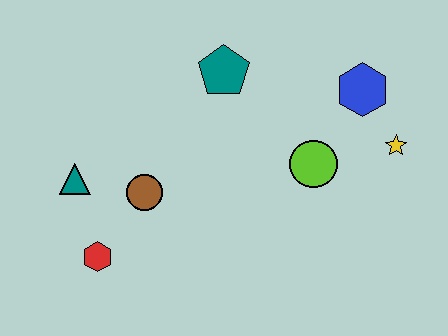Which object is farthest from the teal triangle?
The yellow star is farthest from the teal triangle.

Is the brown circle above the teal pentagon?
No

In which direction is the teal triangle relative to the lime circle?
The teal triangle is to the left of the lime circle.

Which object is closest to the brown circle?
The teal triangle is closest to the brown circle.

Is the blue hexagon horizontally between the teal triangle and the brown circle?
No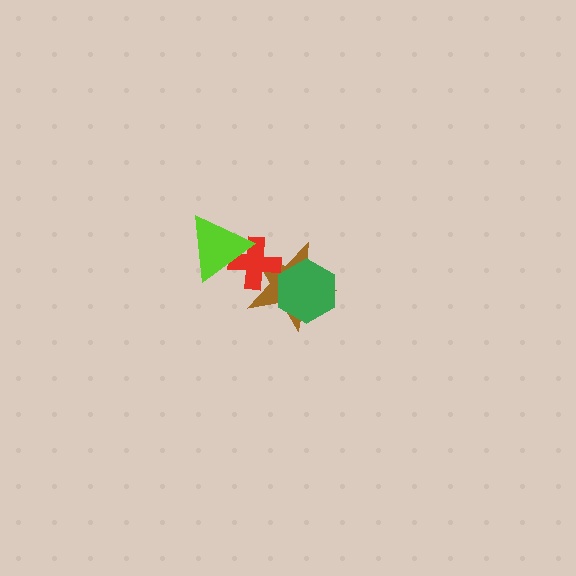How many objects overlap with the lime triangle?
1 object overlaps with the lime triangle.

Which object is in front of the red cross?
The lime triangle is in front of the red cross.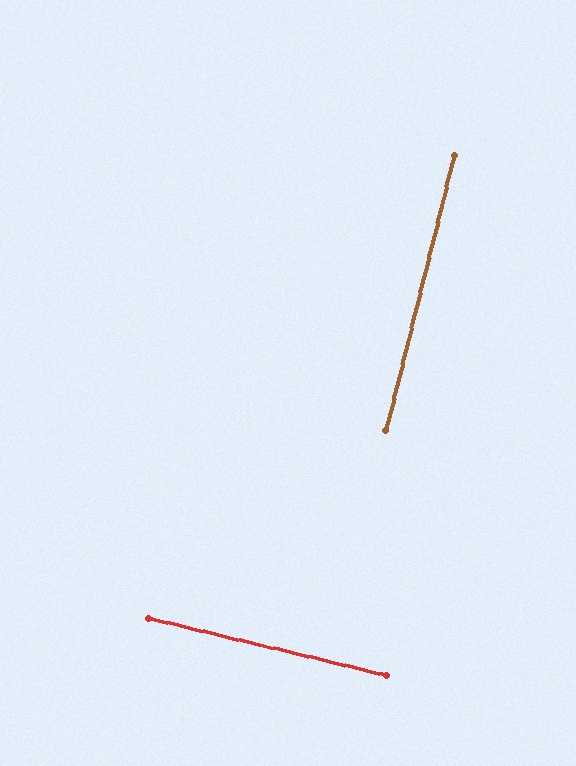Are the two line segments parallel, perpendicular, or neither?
Perpendicular — they meet at approximately 89°.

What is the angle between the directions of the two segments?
Approximately 89 degrees.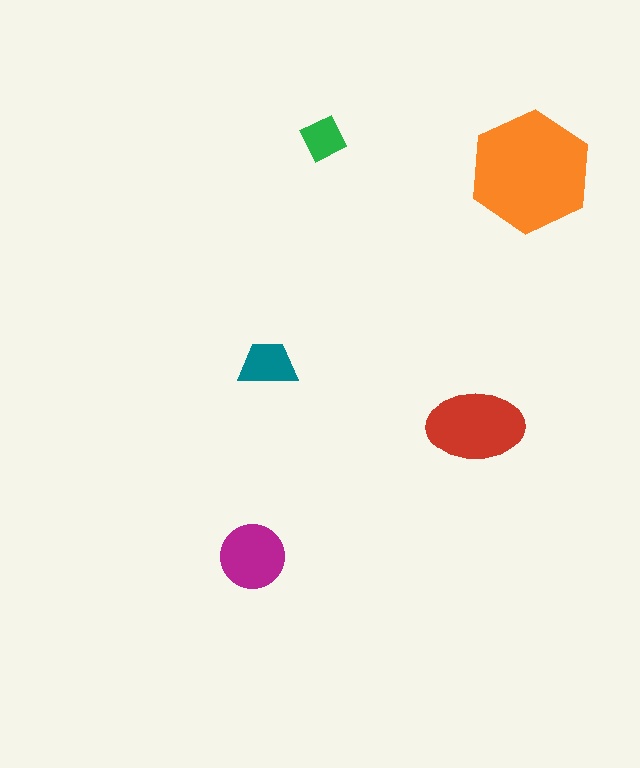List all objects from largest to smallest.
The orange hexagon, the red ellipse, the magenta circle, the teal trapezoid, the green square.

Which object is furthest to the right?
The orange hexagon is rightmost.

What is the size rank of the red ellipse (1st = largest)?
2nd.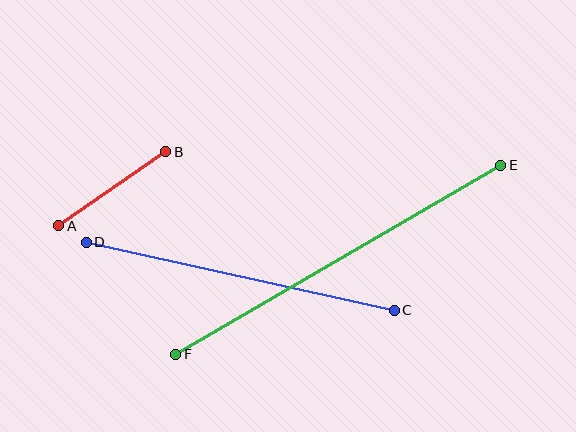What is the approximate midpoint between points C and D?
The midpoint is at approximately (240, 276) pixels.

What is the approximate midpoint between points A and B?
The midpoint is at approximately (112, 189) pixels.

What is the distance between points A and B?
The distance is approximately 130 pixels.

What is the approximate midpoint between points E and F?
The midpoint is at approximately (338, 260) pixels.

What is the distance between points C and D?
The distance is approximately 316 pixels.